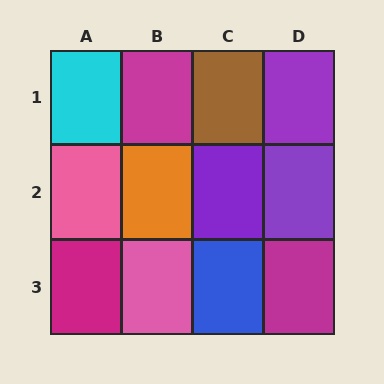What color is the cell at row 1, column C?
Brown.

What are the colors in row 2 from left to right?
Pink, orange, purple, purple.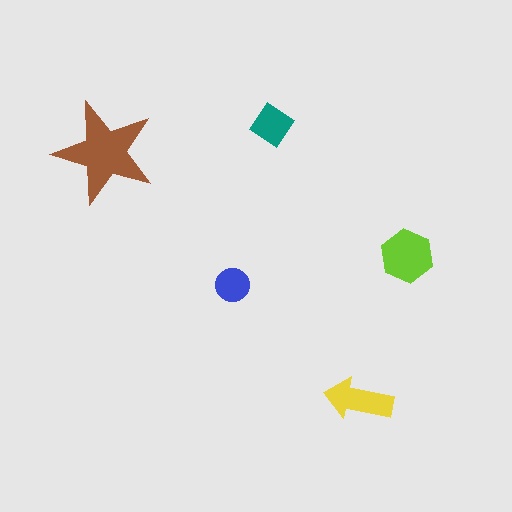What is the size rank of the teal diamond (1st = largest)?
4th.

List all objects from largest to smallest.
The brown star, the lime hexagon, the yellow arrow, the teal diamond, the blue circle.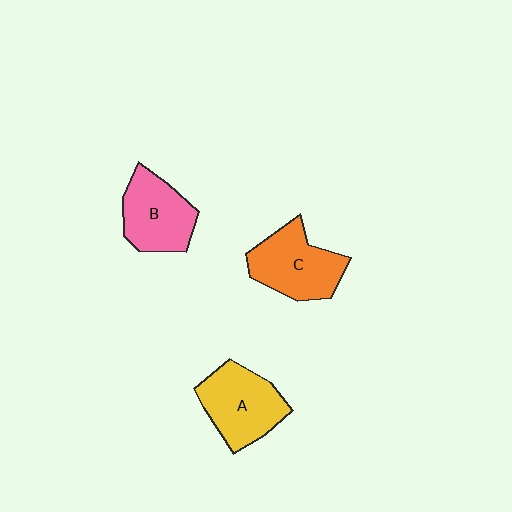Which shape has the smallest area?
Shape B (pink).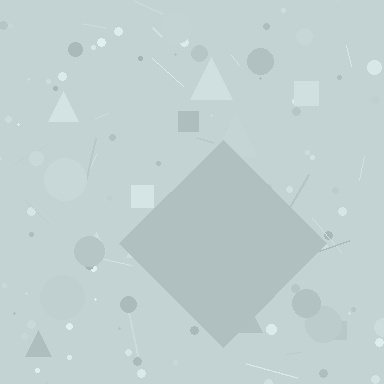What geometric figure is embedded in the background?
A diamond is embedded in the background.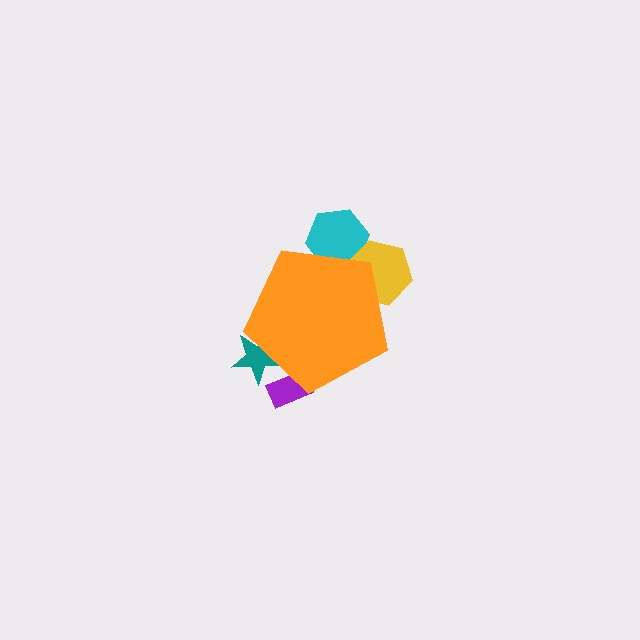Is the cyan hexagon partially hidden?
Yes, the cyan hexagon is partially hidden behind the orange pentagon.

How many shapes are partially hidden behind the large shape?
4 shapes are partially hidden.